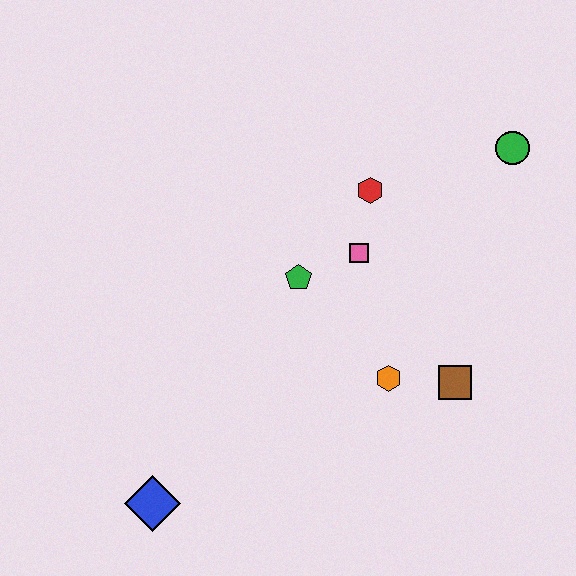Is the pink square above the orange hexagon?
Yes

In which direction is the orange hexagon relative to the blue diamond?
The orange hexagon is to the right of the blue diamond.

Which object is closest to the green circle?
The red hexagon is closest to the green circle.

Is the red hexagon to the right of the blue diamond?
Yes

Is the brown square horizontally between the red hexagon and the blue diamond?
No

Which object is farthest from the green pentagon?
The blue diamond is farthest from the green pentagon.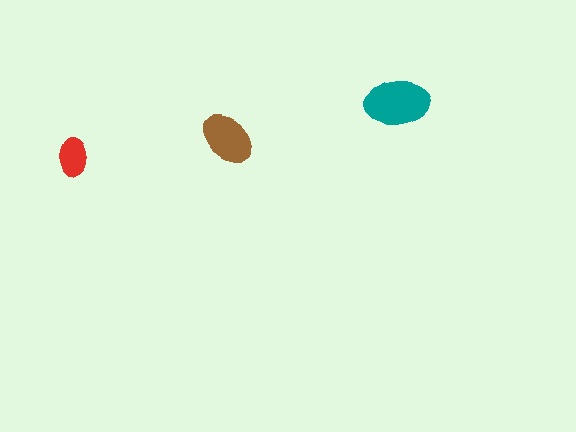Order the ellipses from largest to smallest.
the teal one, the brown one, the red one.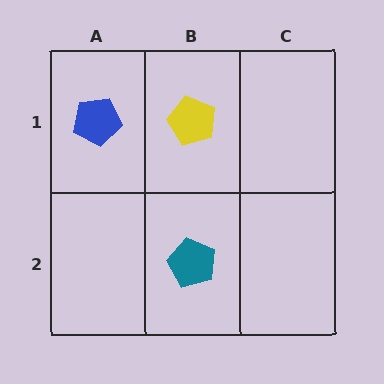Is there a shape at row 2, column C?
No, that cell is empty.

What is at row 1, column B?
A yellow pentagon.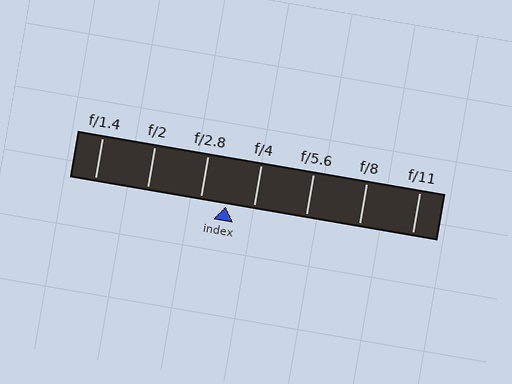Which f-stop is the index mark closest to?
The index mark is closest to f/2.8.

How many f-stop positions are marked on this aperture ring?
There are 7 f-stop positions marked.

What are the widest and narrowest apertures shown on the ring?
The widest aperture shown is f/1.4 and the narrowest is f/11.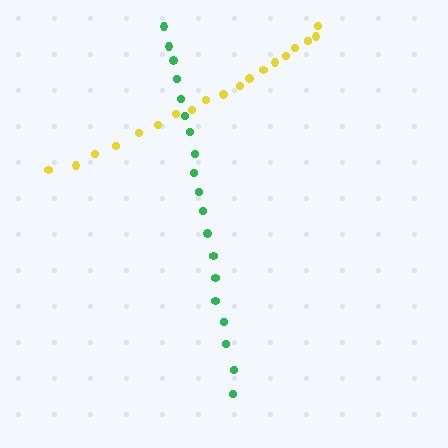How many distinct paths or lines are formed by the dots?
There are 2 distinct paths.